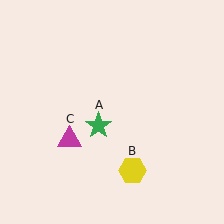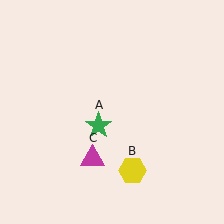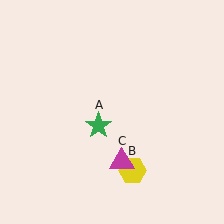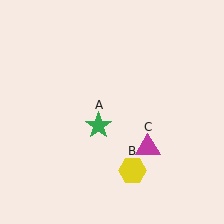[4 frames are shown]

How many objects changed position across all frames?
1 object changed position: magenta triangle (object C).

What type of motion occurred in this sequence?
The magenta triangle (object C) rotated counterclockwise around the center of the scene.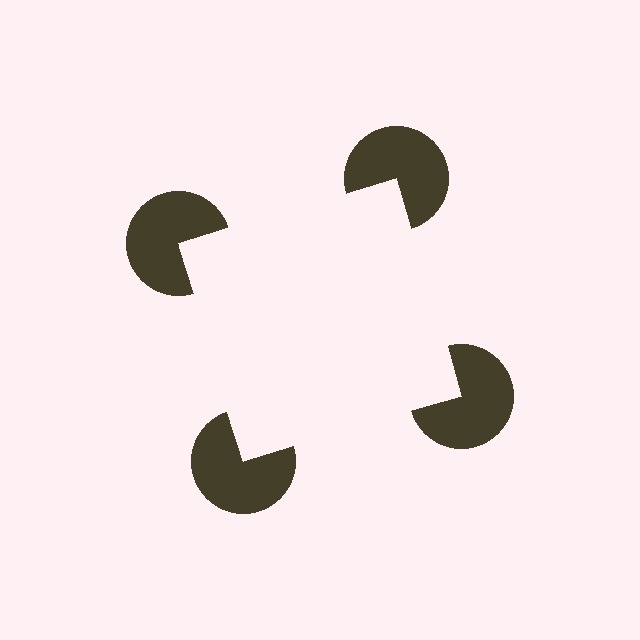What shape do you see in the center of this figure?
An illusory square — its edges are inferred from the aligned wedge cuts in the pac-man discs, not physically drawn.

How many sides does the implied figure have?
4 sides.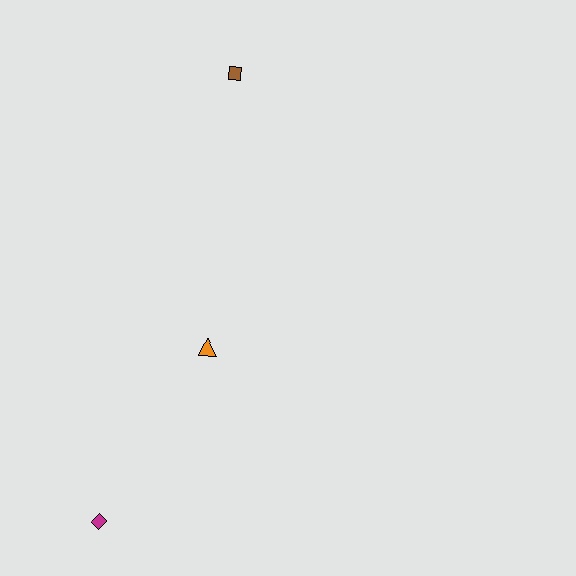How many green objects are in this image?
There are no green objects.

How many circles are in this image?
There are no circles.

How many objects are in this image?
There are 3 objects.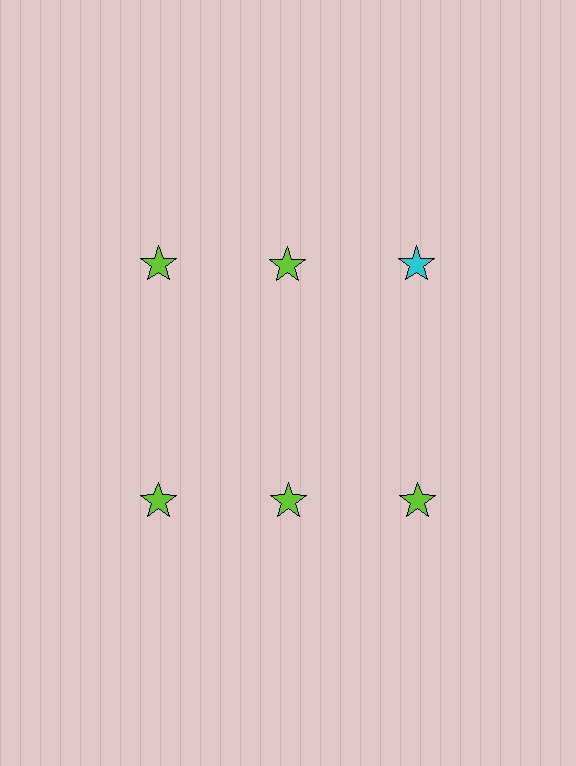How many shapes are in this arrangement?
There are 6 shapes arranged in a grid pattern.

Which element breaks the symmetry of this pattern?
The cyan star in the top row, center column breaks the symmetry. All other shapes are lime stars.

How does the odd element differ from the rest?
It has a different color: cyan instead of lime.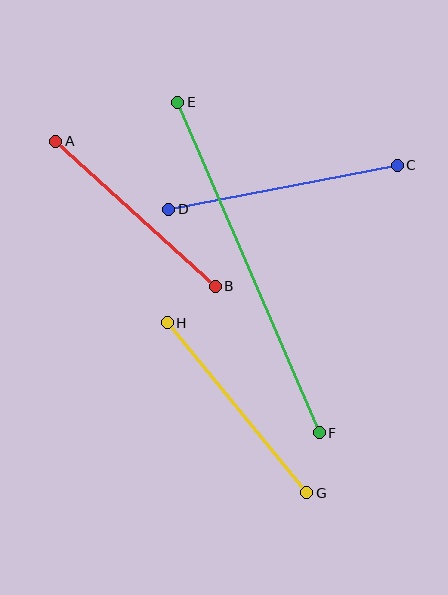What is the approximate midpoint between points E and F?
The midpoint is at approximately (248, 267) pixels.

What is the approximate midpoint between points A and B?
The midpoint is at approximately (135, 214) pixels.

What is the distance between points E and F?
The distance is approximately 359 pixels.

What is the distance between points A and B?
The distance is approximately 215 pixels.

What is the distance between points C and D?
The distance is approximately 232 pixels.